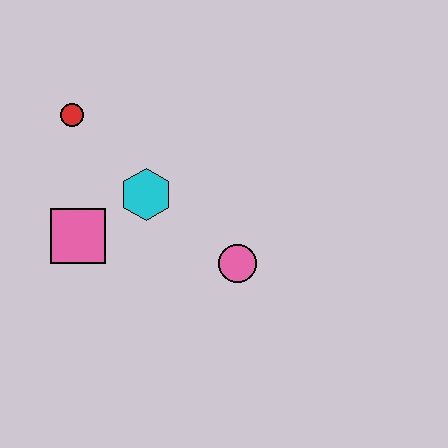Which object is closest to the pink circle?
The cyan hexagon is closest to the pink circle.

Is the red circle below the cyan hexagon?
No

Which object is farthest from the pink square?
The pink circle is farthest from the pink square.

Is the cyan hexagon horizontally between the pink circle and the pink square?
Yes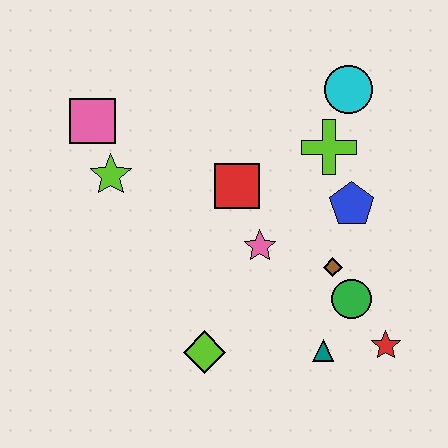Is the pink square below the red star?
No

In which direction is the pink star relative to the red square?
The pink star is below the red square.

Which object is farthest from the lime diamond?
The cyan circle is farthest from the lime diamond.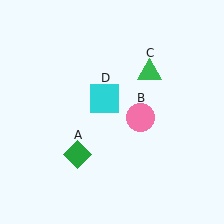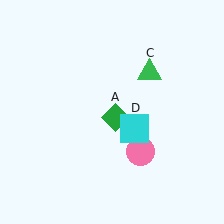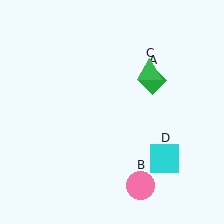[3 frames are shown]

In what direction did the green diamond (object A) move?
The green diamond (object A) moved up and to the right.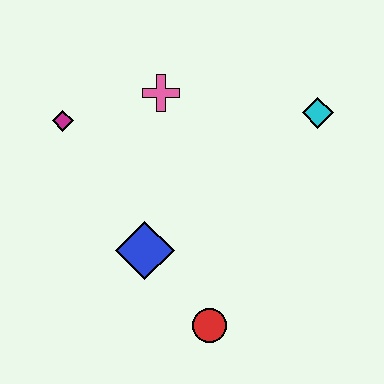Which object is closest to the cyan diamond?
The pink cross is closest to the cyan diamond.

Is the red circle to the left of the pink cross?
No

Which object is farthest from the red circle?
The magenta diamond is farthest from the red circle.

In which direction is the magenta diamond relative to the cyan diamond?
The magenta diamond is to the left of the cyan diamond.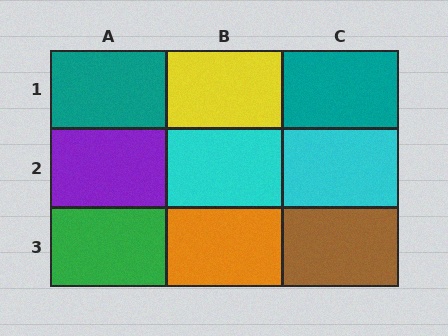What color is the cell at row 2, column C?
Cyan.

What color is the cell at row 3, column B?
Orange.